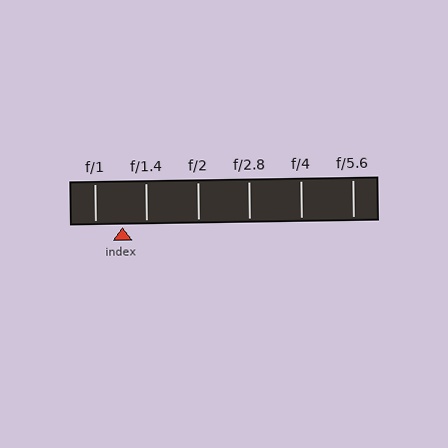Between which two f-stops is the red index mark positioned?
The index mark is between f/1 and f/1.4.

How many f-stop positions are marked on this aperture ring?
There are 6 f-stop positions marked.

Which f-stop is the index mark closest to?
The index mark is closest to f/1.4.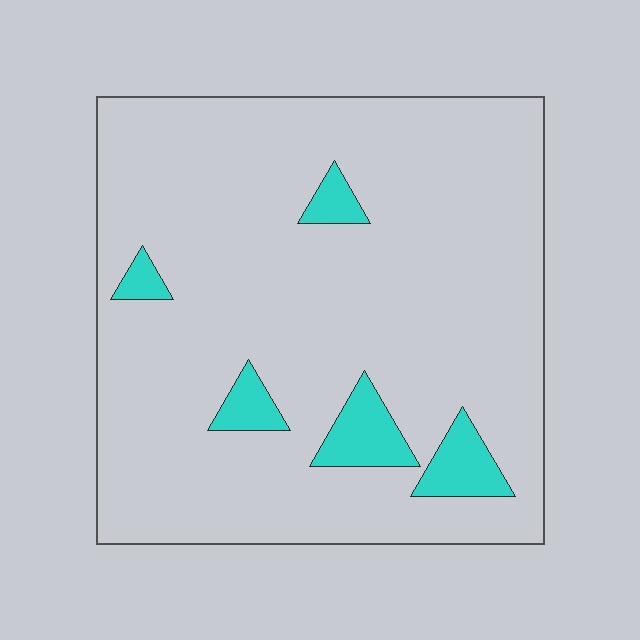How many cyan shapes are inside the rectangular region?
5.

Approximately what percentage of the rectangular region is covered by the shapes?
Approximately 10%.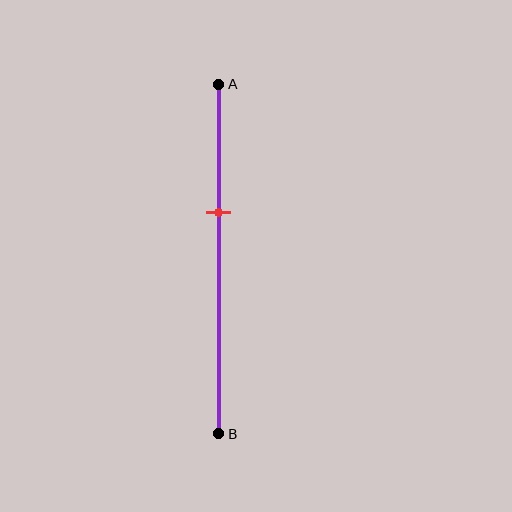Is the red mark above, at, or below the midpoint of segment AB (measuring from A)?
The red mark is above the midpoint of segment AB.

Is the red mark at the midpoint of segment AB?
No, the mark is at about 35% from A, not at the 50% midpoint.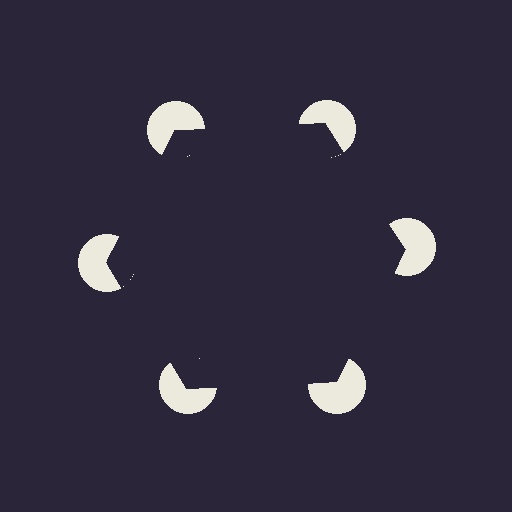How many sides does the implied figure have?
6 sides.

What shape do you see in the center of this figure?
An illusory hexagon — its edges are inferred from the aligned wedge cuts in the pac-man discs, not physically drawn.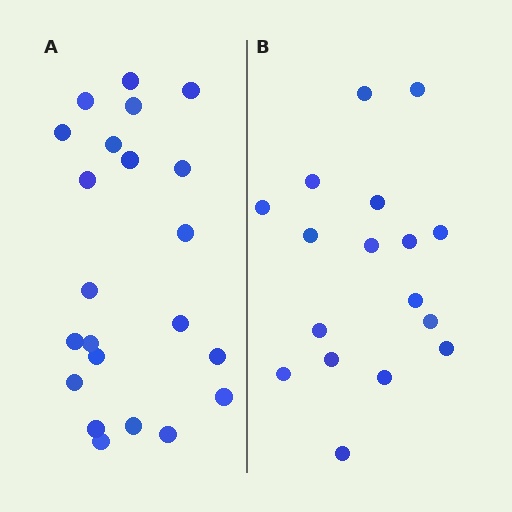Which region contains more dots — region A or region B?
Region A (the left region) has more dots.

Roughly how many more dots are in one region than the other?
Region A has about 5 more dots than region B.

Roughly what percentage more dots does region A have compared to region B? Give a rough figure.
About 30% more.